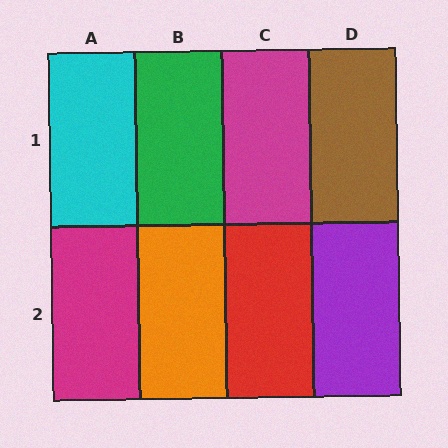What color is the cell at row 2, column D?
Purple.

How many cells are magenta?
2 cells are magenta.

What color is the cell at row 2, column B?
Orange.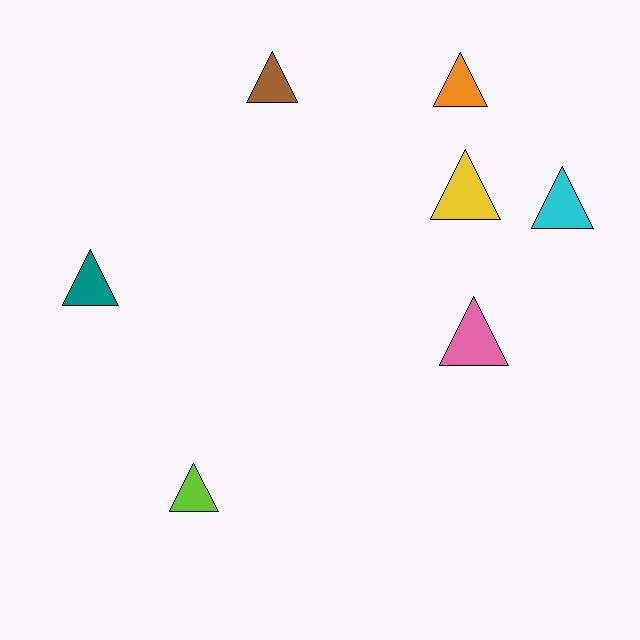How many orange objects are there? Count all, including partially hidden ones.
There is 1 orange object.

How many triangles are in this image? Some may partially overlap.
There are 7 triangles.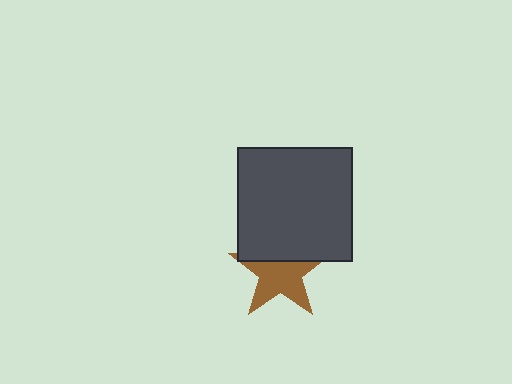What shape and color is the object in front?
The object in front is a dark gray square.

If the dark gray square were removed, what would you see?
You would see the complete brown star.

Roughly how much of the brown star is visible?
Most of it is visible (roughly 65%).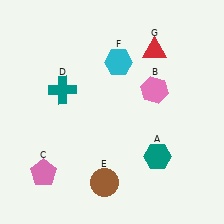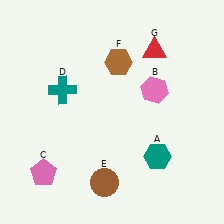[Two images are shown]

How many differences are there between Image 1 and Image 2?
There is 1 difference between the two images.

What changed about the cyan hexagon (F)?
In Image 1, F is cyan. In Image 2, it changed to brown.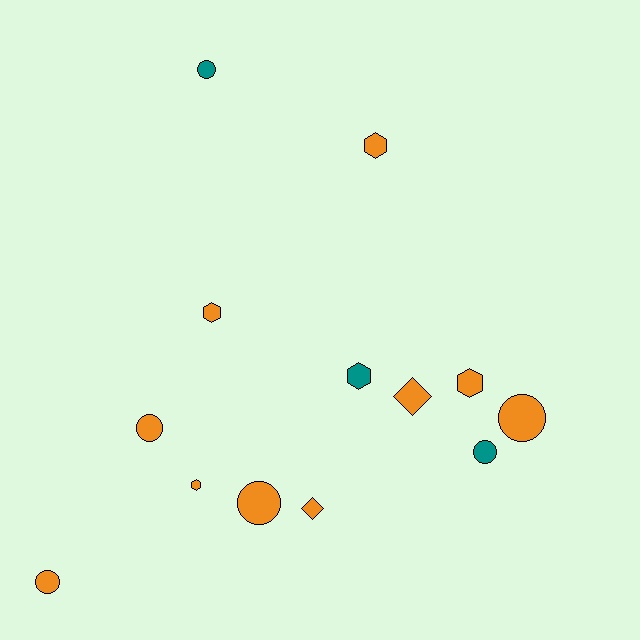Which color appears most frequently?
Orange, with 10 objects.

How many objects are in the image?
There are 13 objects.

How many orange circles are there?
There are 4 orange circles.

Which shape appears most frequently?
Circle, with 6 objects.